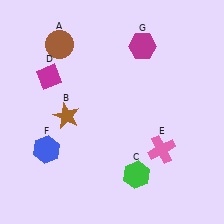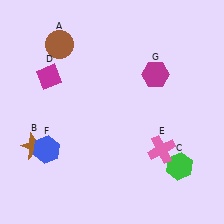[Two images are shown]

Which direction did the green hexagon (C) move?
The green hexagon (C) moved right.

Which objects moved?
The objects that moved are: the brown star (B), the green hexagon (C), the magenta hexagon (G).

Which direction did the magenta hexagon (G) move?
The magenta hexagon (G) moved down.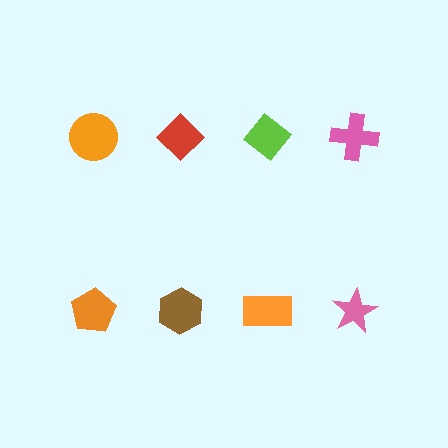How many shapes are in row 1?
4 shapes.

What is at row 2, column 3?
An orange rectangle.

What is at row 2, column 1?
An orange pentagon.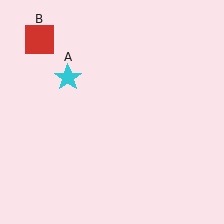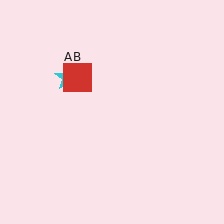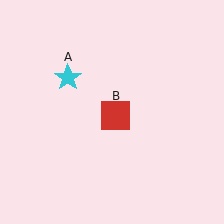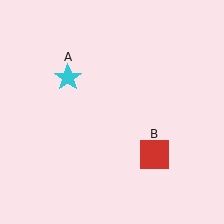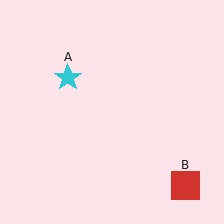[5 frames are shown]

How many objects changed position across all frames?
1 object changed position: red square (object B).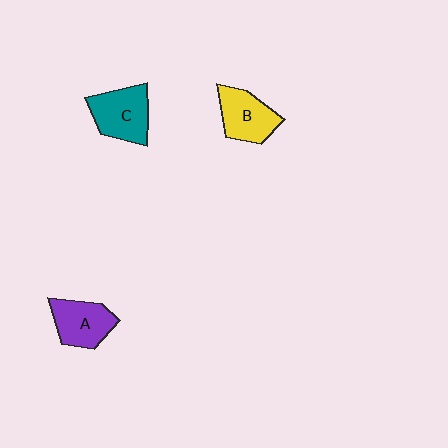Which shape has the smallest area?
Shape B (yellow).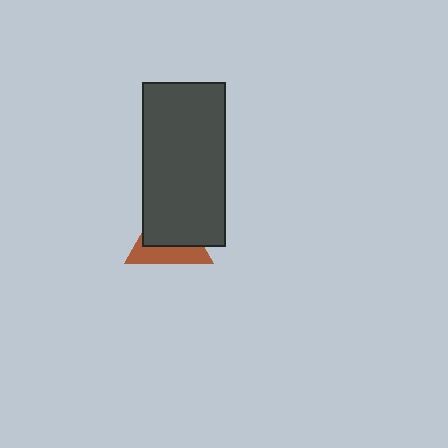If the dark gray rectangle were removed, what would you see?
You would see the complete brown triangle.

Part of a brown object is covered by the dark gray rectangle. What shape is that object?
It is a triangle.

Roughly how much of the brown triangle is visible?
A small part of it is visible (roughly 39%).